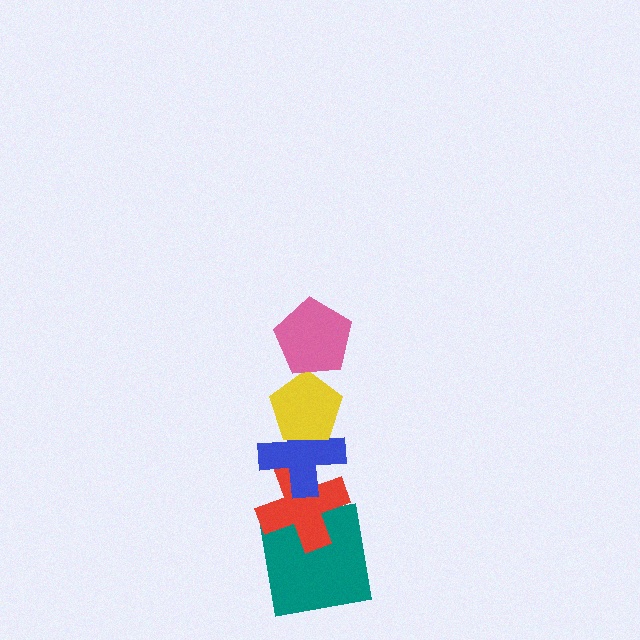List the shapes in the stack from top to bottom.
From top to bottom: the pink pentagon, the yellow pentagon, the blue cross, the red cross, the teal square.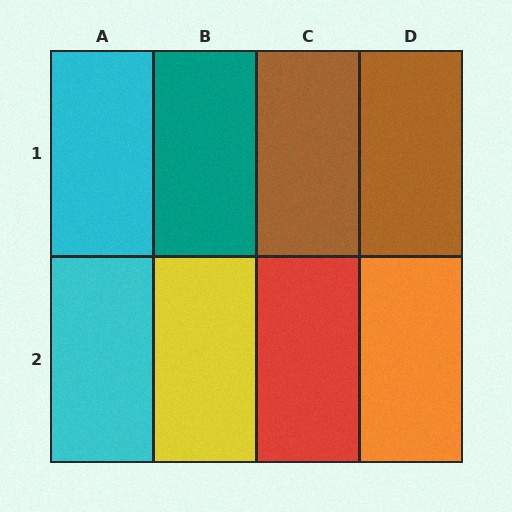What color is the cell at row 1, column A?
Cyan.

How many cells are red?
1 cell is red.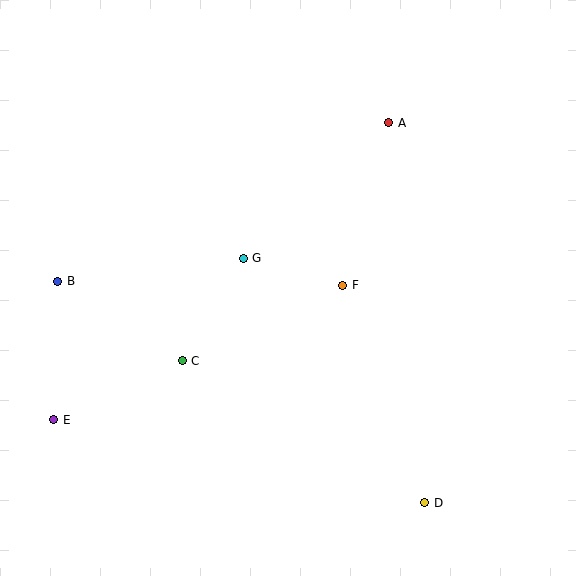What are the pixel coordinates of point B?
Point B is at (58, 281).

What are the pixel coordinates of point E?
Point E is at (54, 420).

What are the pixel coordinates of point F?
Point F is at (343, 285).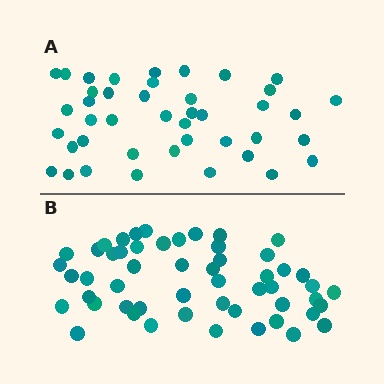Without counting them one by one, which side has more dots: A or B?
Region B (the bottom region) has more dots.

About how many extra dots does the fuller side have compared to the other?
Region B has roughly 12 or so more dots than region A.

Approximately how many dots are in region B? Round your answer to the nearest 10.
About 50 dots. (The exact count is 53, which rounds to 50.)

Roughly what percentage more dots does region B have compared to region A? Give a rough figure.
About 25% more.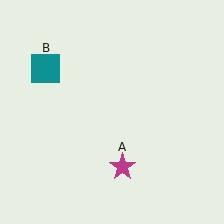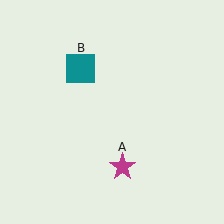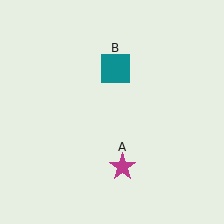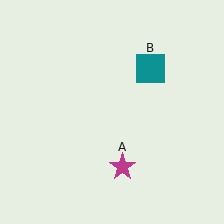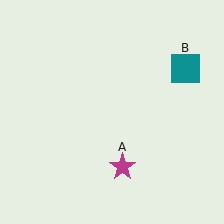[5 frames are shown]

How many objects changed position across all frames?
1 object changed position: teal square (object B).